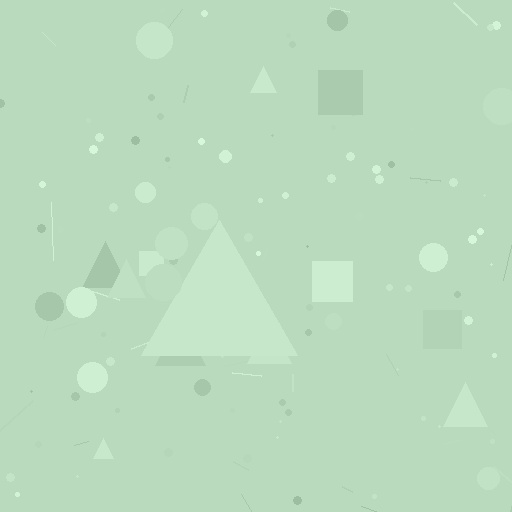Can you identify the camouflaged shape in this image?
The camouflaged shape is a triangle.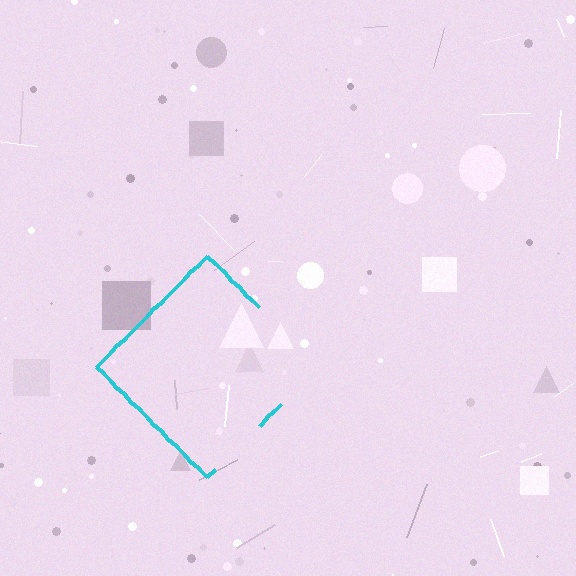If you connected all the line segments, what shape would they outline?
They would outline a diamond.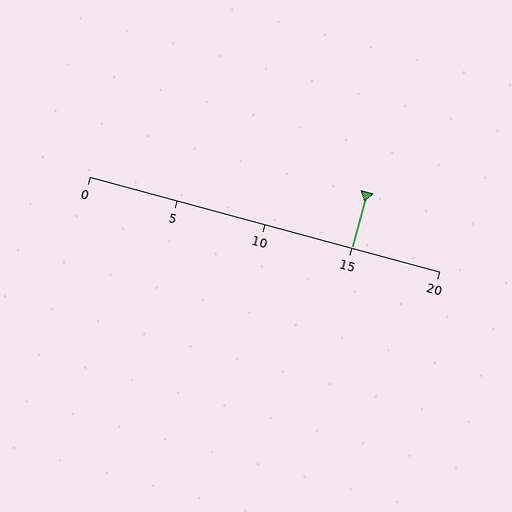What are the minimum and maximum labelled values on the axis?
The axis runs from 0 to 20.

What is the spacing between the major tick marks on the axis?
The major ticks are spaced 5 apart.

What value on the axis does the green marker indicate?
The marker indicates approximately 15.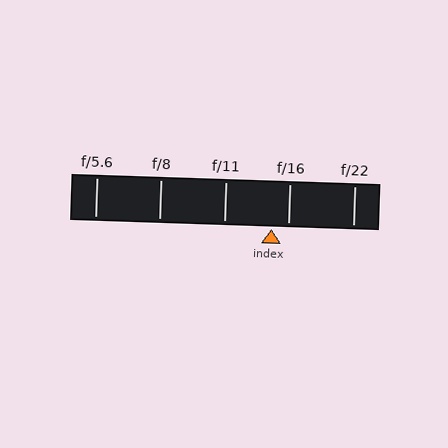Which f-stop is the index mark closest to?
The index mark is closest to f/16.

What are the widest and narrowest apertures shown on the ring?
The widest aperture shown is f/5.6 and the narrowest is f/22.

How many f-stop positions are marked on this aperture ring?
There are 5 f-stop positions marked.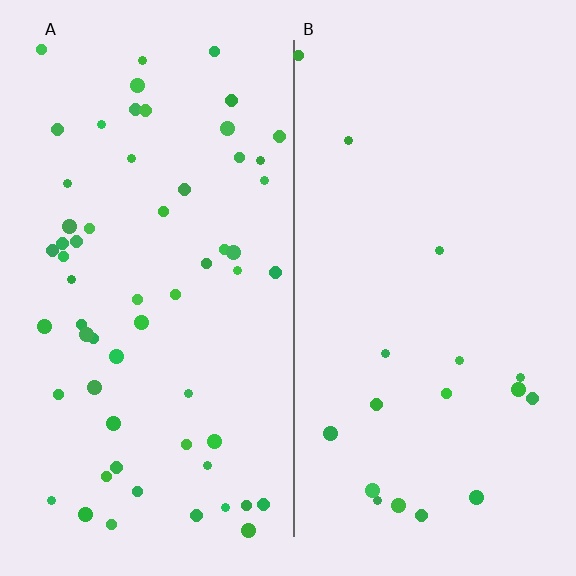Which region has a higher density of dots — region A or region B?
A (the left).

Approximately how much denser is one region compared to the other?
Approximately 3.4× — region A over region B.